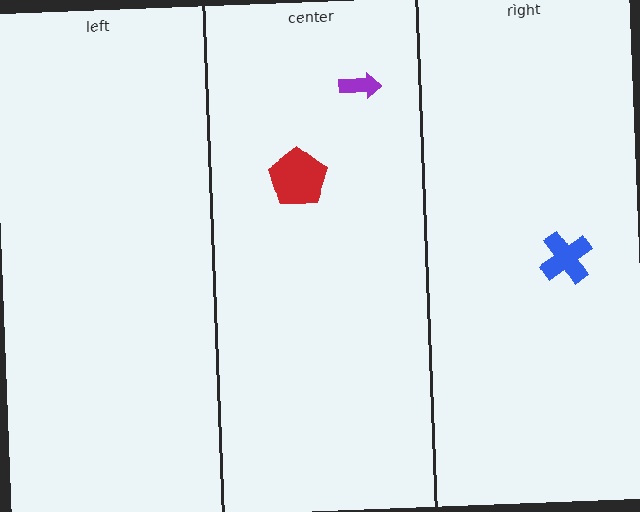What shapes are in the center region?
The purple arrow, the red pentagon.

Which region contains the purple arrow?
The center region.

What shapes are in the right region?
The blue cross.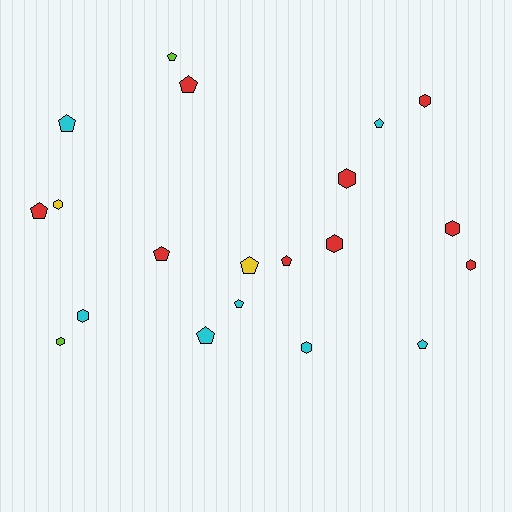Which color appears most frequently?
Red, with 9 objects.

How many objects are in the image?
There are 20 objects.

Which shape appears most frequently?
Pentagon, with 11 objects.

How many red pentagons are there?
There are 4 red pentagons.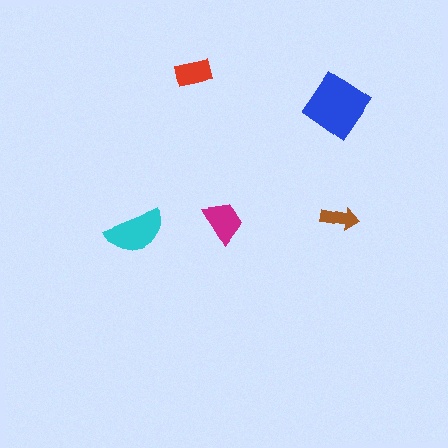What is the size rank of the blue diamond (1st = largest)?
1st.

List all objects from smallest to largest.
The brown arrow, the red rectangle, the magenta trapezoid, the cyan semicircle, the blue diamond.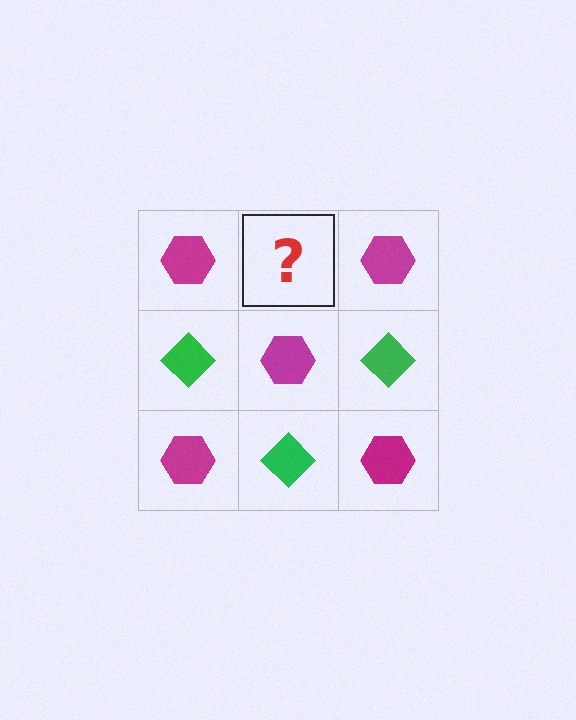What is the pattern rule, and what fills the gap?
The rule is that it alternates magenta hexagon and green diamond in a checkerboard pattern. The gap should be filled with a green diamond.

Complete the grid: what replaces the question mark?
The question mark should be replaced with a green diamond.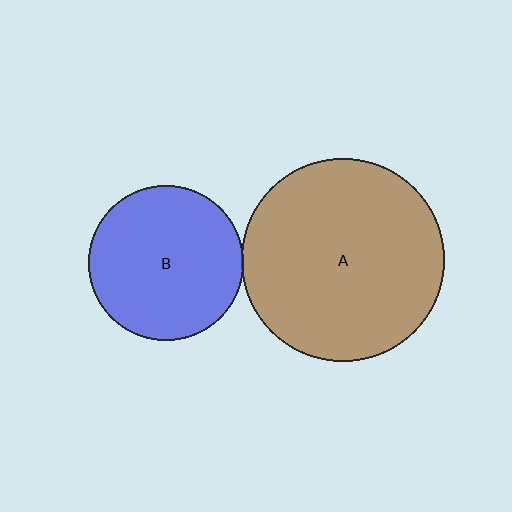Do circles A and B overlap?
Yes.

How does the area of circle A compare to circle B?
Approximately 1.7 times.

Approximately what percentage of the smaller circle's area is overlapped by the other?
Approximately 5%.